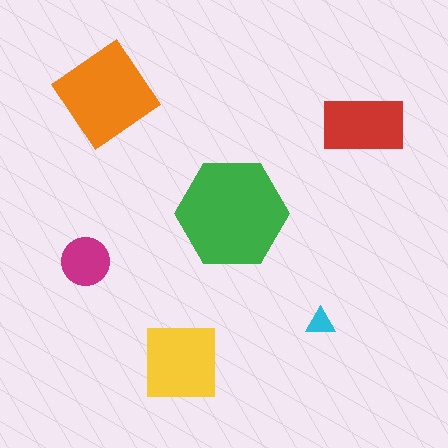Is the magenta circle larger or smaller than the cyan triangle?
Larger.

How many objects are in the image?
There are 6 objects in the image.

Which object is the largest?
The green hexagon.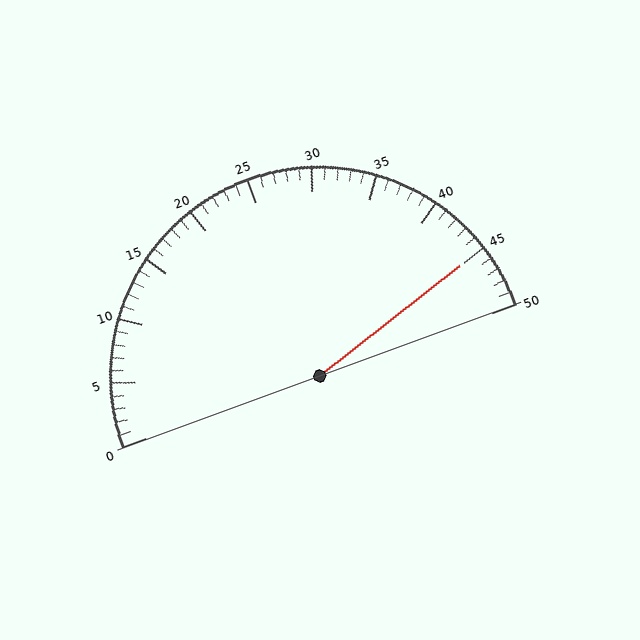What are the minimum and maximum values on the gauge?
The gauge ranges from 0 to 50.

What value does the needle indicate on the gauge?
The needle indicates approximately 45.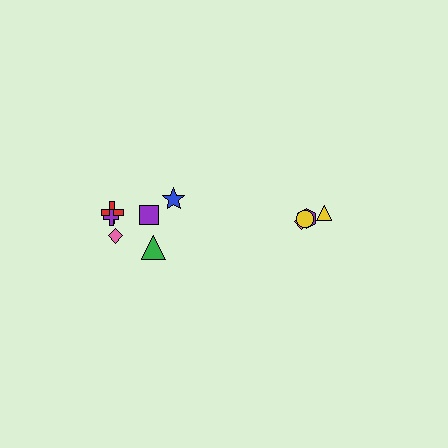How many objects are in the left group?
There are 6 objects.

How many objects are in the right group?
There are 4 objects.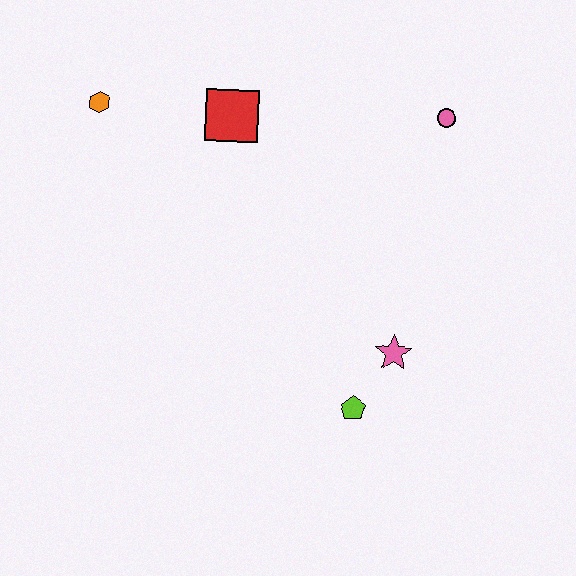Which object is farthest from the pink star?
The orange hexagon is farthest from the pink star.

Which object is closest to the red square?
The orange hexagon is closest to the red square.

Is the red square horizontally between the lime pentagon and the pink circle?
No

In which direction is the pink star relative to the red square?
The pink star is below the red square.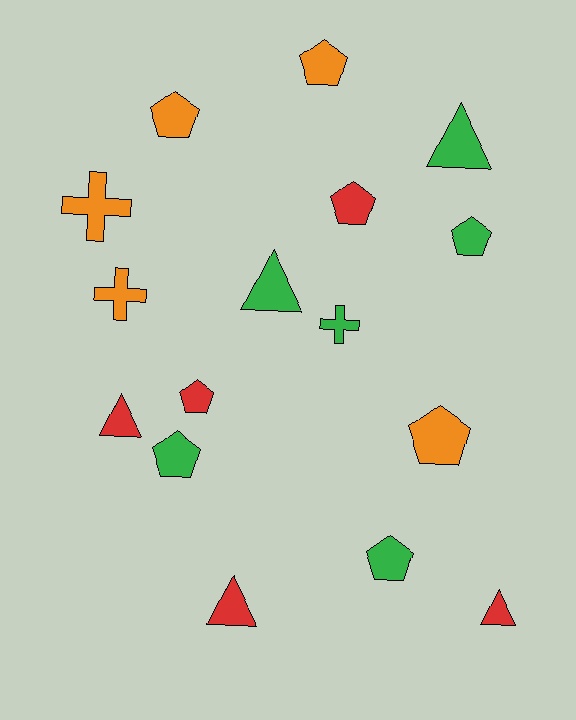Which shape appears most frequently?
Pentagon, with 8 objects.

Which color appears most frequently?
Green, with 6 objects.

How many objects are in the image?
There are 16 objects.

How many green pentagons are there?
There are 3 green pentagons.